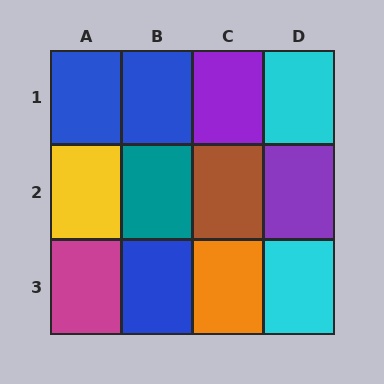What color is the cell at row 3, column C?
Orange.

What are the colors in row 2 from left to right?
Yellow, teal, brown, purple.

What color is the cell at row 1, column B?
Blue.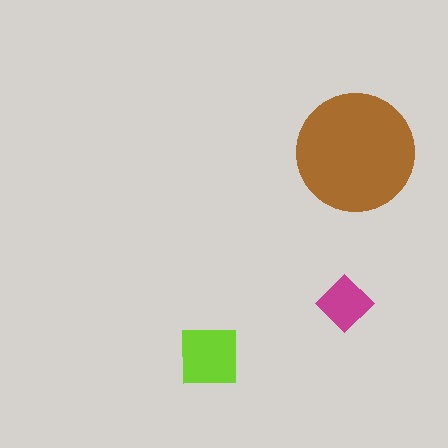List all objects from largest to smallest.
The brown circle, the lime square, the magenta diamond.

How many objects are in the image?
There are 3 objects in the image.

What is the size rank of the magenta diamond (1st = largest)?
3rd.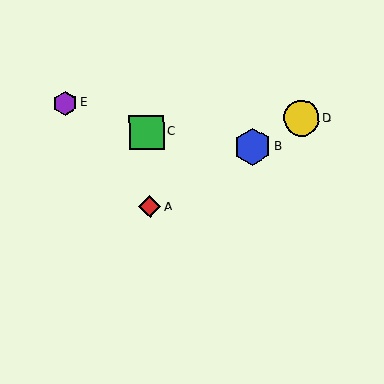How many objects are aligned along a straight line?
3 objects (A, B, D) are aligned along a straight line.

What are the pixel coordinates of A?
Object A is at (150, 206).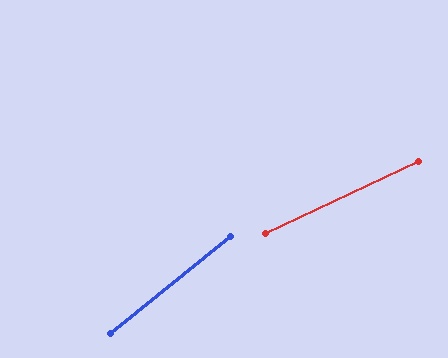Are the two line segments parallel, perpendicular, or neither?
Neither parallel nor perpendicular — they differ by about 14°.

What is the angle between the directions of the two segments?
Approximately 14 degrees.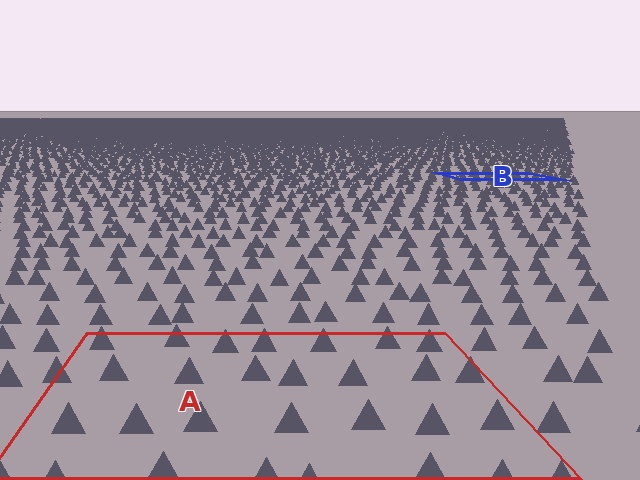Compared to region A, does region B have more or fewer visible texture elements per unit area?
Region B has more texture elements per unit area — they are packed more densely because it is farther away.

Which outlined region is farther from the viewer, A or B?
Region B is farther from the viewer — the texture elements inside it appear smaller and more densely packed.